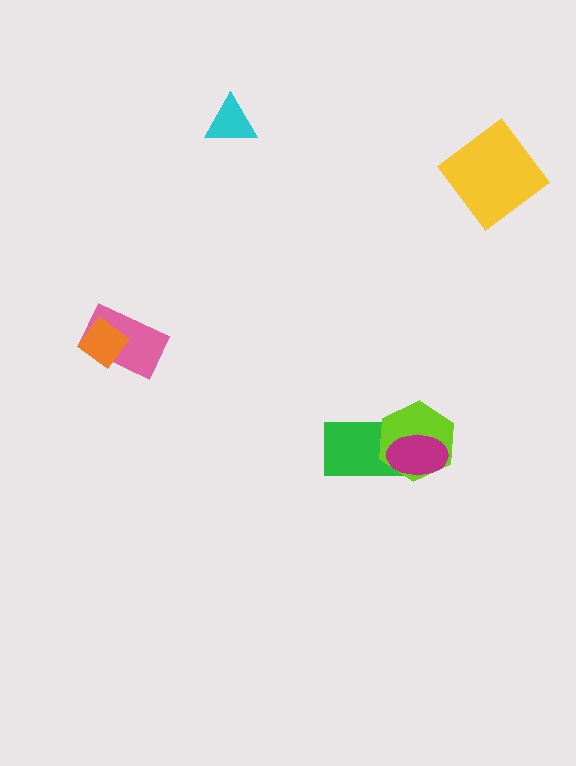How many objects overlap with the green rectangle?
2 objects overlap with the green rectangle.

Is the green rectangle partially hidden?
Yes, it is partially covered by another shape.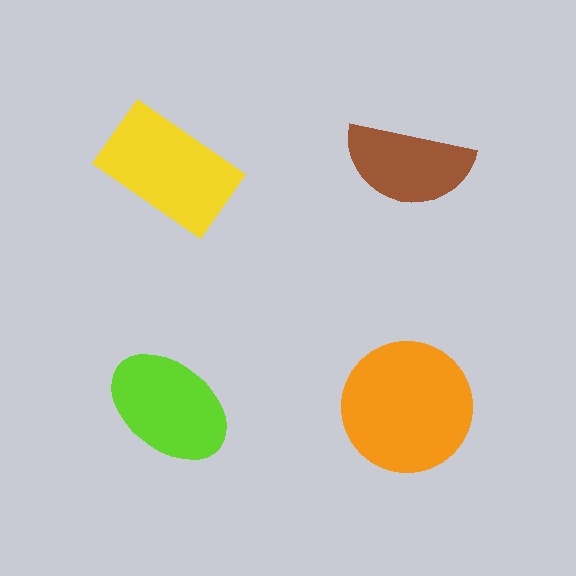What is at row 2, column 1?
A lime ellipse.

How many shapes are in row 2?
2 shapes.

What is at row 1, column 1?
A yellow rectangle.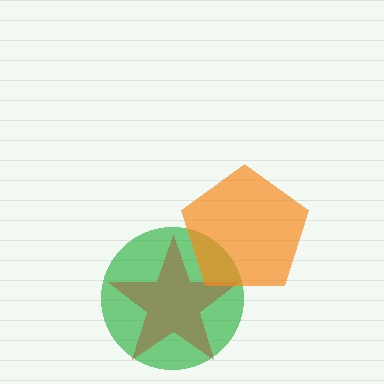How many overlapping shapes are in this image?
There are 3 overlapping shapes in the image.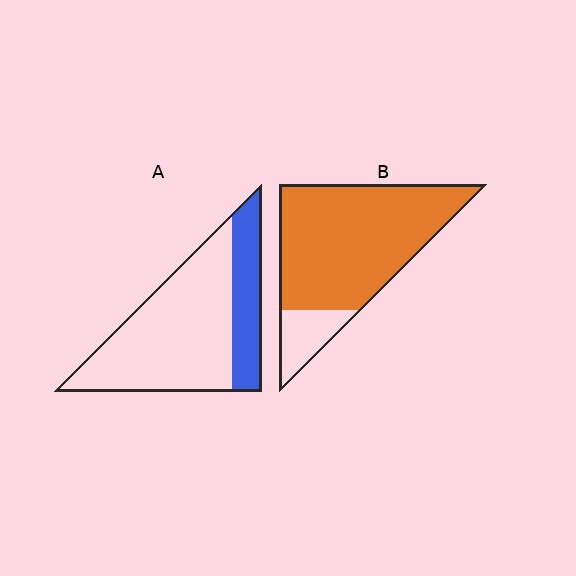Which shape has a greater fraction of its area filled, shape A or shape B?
Shape B.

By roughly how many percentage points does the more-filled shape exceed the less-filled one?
By roughly 60 percentage points (B over A).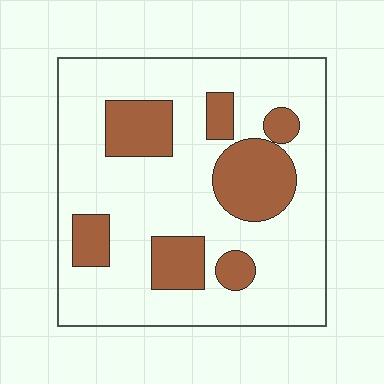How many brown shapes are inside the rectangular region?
7.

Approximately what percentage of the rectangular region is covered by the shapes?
Approximately 25%.